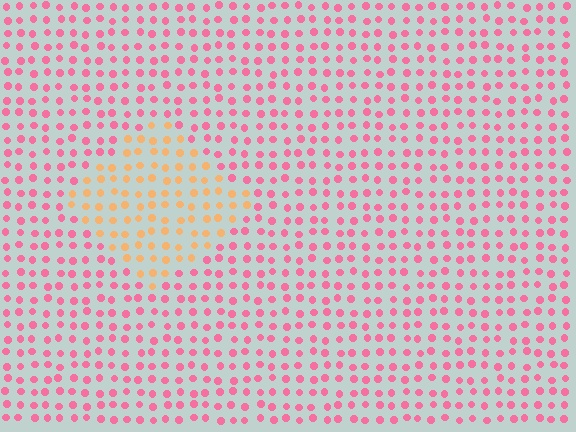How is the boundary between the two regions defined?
The boundary is defined purely by a slight shift in hue (about 53 degrees). Spacing, size, and orientation are identical on both sides.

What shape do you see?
I see a diamond.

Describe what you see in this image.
The image is filled with small pink elements in a uniform arrangement. A diamond-shaped region is visible where the elements are tinted to a slightly different hue, forming a subtle color boundary.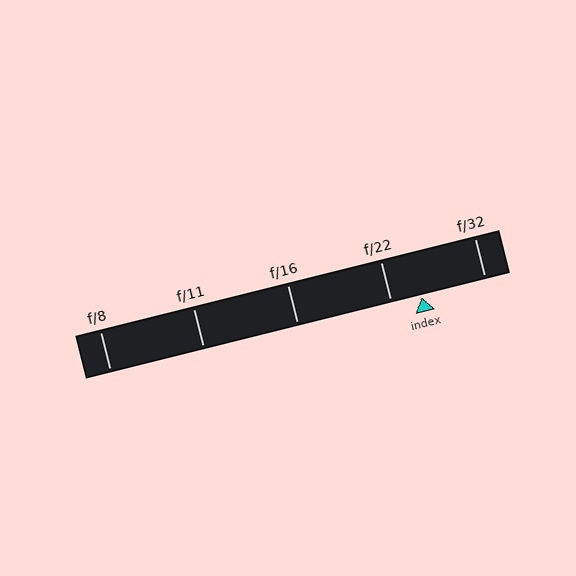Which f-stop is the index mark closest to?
The index mark is closest to f/22.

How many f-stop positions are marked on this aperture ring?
There are 5 f-stop positions marked.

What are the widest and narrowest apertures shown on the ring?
The widest aperture shown is f/8 and the narrowest is f/32.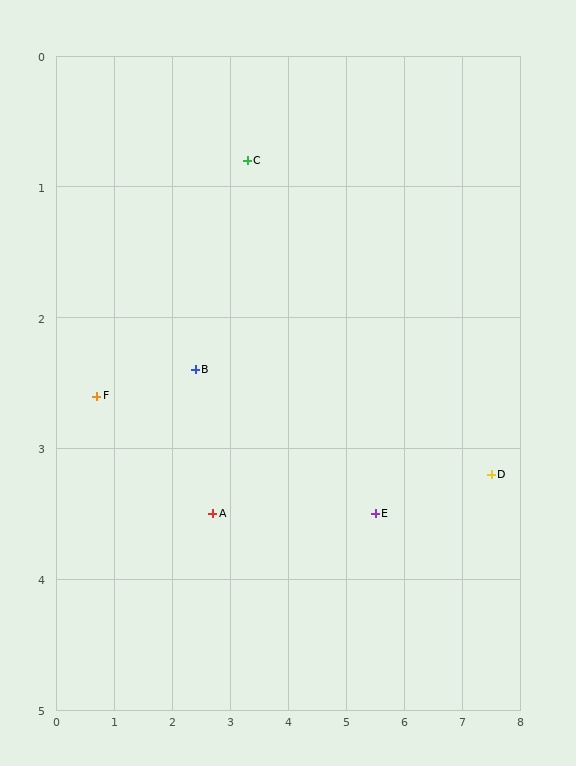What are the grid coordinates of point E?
Point E is at approximately (5.5, 3.5).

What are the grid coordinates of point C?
Point C is at approximately (3.3, 0.8).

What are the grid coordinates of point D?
Point D is at approximately (7.5, 3.2).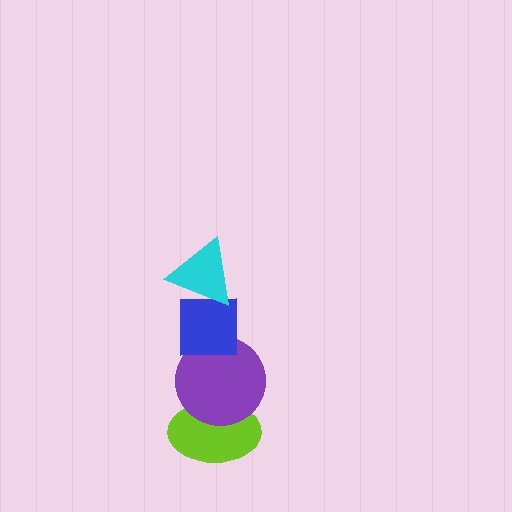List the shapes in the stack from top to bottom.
From top to bottom: the cyan triangle, the blue square, the purple circle, the lime ellipse.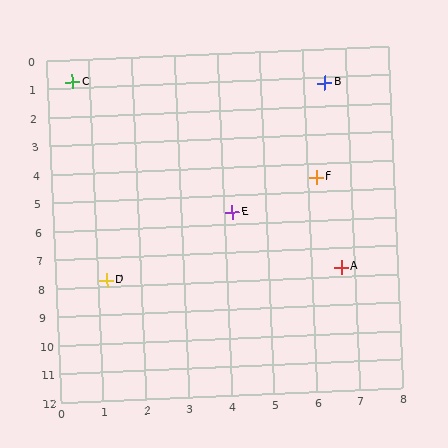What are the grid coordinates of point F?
Point F is at approximately (6.2, 4.5).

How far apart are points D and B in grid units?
Points D and B are about 8.5 grid units apart.